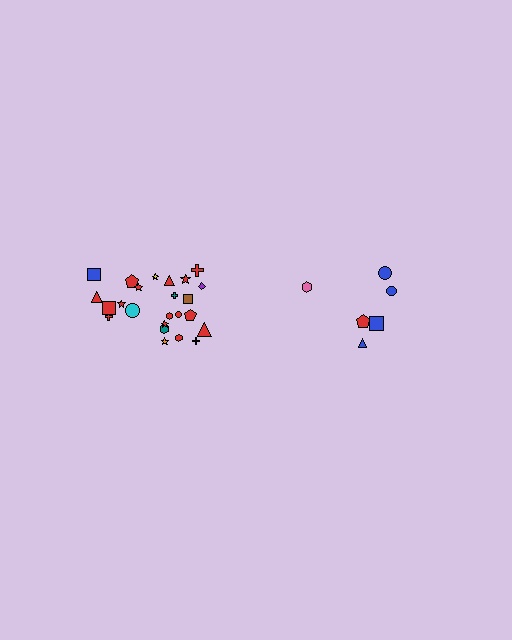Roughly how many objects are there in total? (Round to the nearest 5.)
Roughly 30 objects in total.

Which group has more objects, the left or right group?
The left group.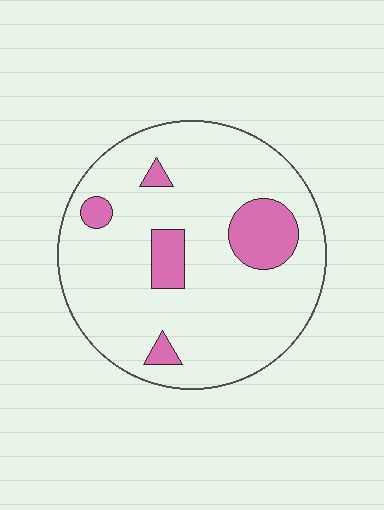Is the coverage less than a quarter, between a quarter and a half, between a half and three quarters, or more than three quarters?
Less than a quarter.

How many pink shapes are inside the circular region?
5.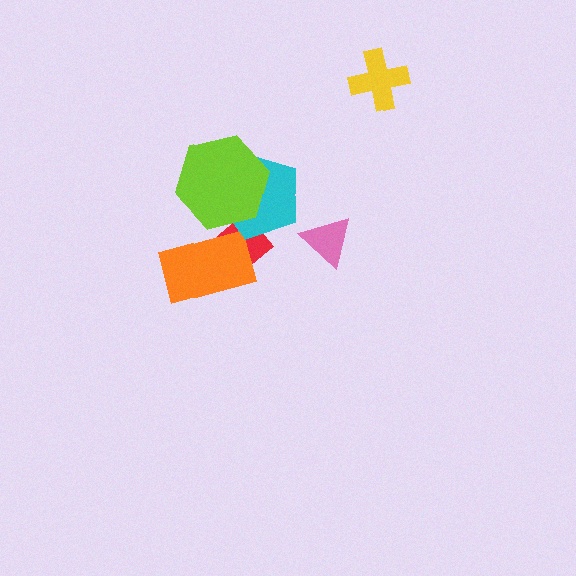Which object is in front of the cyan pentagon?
The lime hexagon is in front of the cyan pentagon.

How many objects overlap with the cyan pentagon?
2 objects overlap with the cyan pentagon.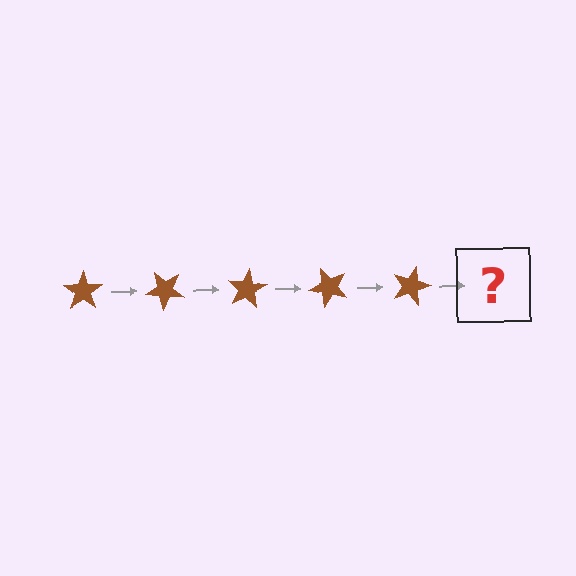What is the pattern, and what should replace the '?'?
The pattern is that the star rotates 40 degrees each step. The '?' should be a brown star rotated 200 degrees.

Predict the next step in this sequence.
The next step is a brown star rotated 200 degrees.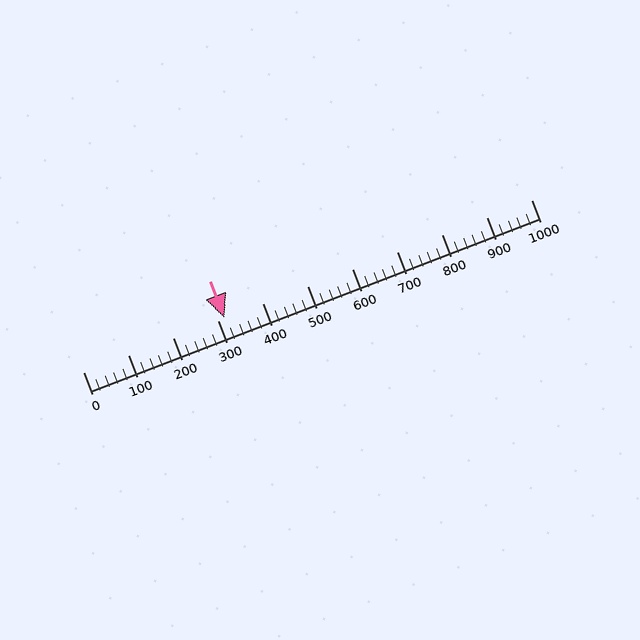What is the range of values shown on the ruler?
The ruler shows values from 0 to 1000.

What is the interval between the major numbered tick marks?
The major tick marks are spaced 100 units apart.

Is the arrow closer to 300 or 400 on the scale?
The arrow is closer to 300.